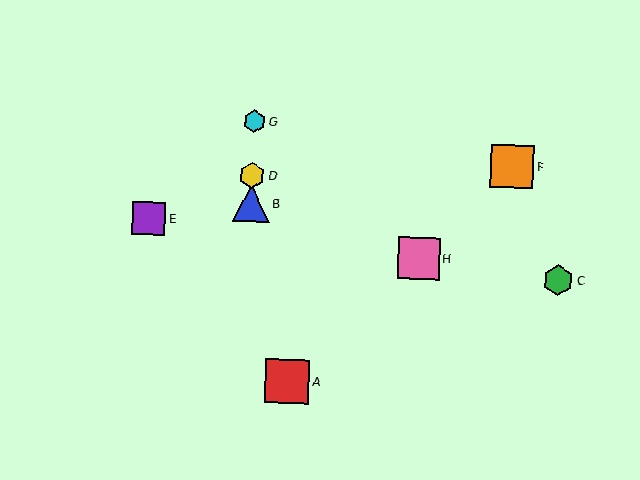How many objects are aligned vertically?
3 objects (B, D, G) are aligned vertically.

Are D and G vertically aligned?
Yes, both are at x≈252.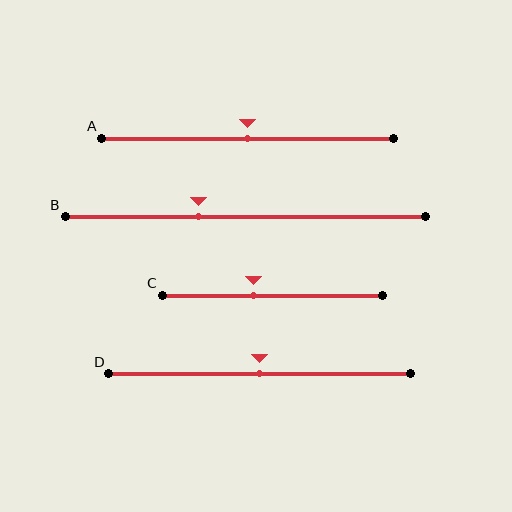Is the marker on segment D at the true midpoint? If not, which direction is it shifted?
Yes, the marker on segment D is at the true midpoint.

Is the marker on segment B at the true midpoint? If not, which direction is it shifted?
No, the marker on segment B is shifted to the left by about 13% of the segment length.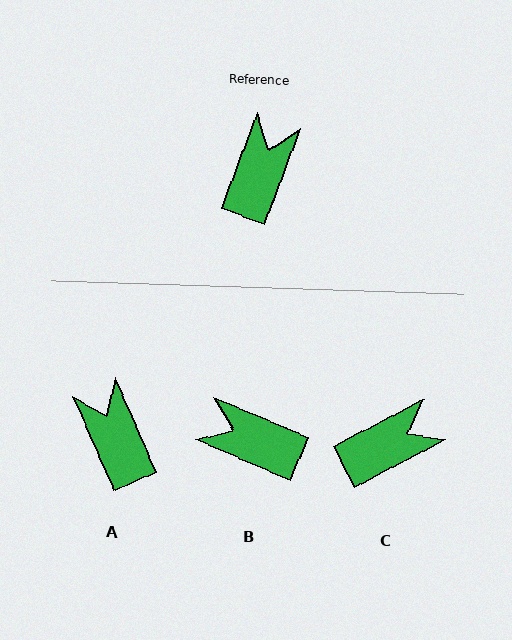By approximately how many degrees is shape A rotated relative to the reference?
Approximately 44 degrees counter-clockwise.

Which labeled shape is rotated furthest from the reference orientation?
B, about 88 degrees away.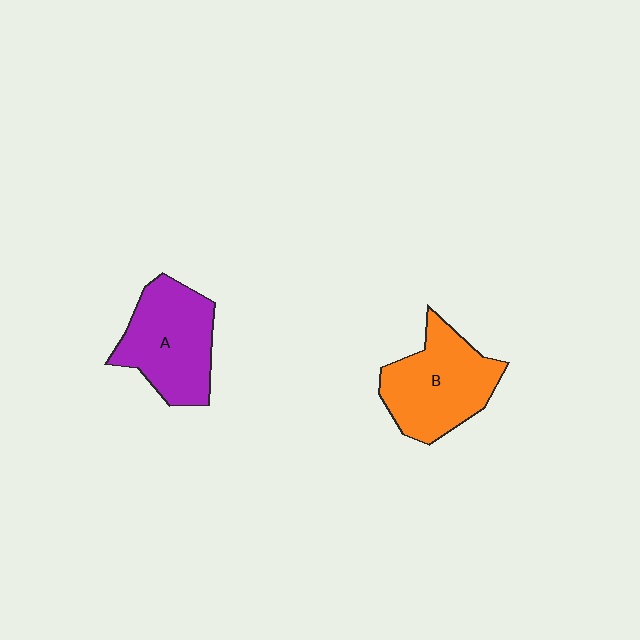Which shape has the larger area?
Shape B (orange).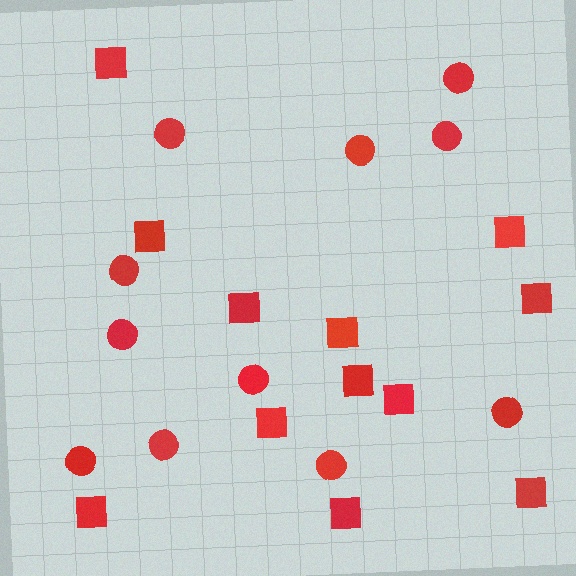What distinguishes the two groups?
There are 2 groups: one group of squares (12) and one group of circles (11).